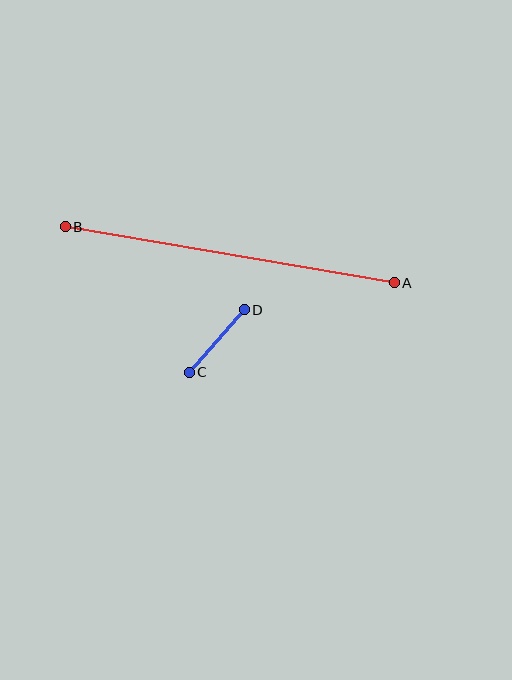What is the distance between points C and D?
The distance is approximately 83 pixels.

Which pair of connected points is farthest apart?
Points A and B are farthest apart.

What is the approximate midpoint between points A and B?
The midpoint is at approximately (230, 255) pixels.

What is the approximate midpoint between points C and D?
The midpoint is at approximately (217, 341) pixels.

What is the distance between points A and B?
The distance is approximately 334 pixels.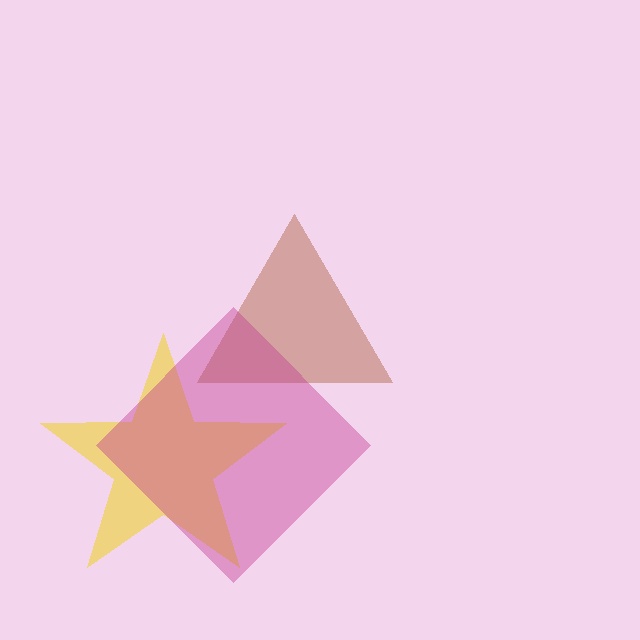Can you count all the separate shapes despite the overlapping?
Yes, there are 3 separate shapes.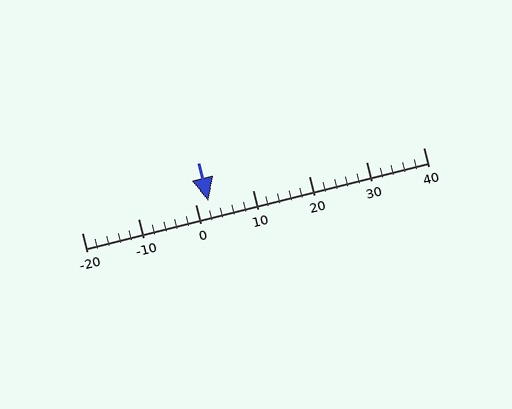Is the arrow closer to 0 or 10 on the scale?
The arrow is closer to 0.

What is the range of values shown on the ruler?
The ruler shows values from -20 to 40.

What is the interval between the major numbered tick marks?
The major tick marks are spaced 10 units apart.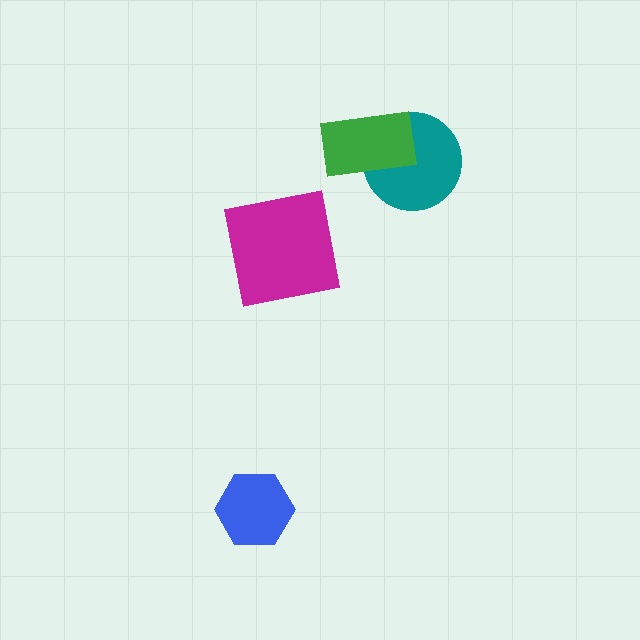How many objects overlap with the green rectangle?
1 object overlaps with the green rectangle.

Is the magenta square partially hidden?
No, no other shape covers it.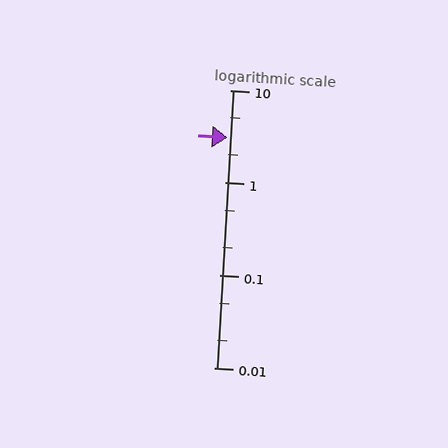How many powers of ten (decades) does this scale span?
The scale spans 3 decades, from 0.01 to 10.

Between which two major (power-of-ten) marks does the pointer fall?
The pointer is between 1 and 10.